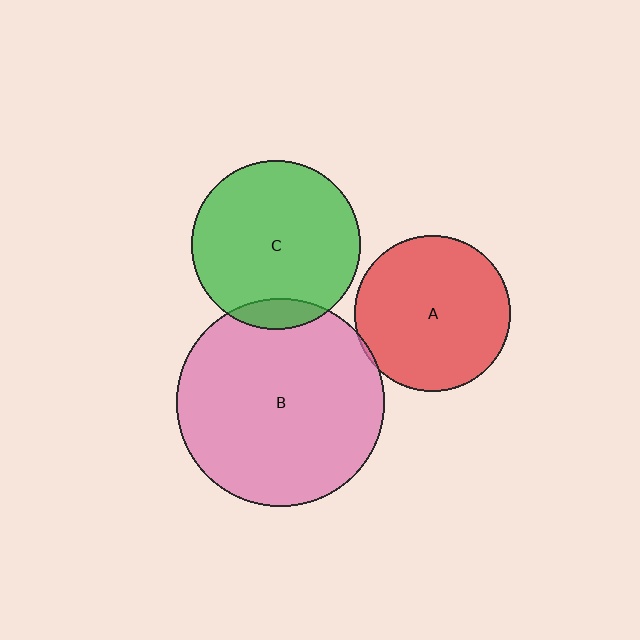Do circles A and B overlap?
Yes.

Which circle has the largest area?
Circle B (pink).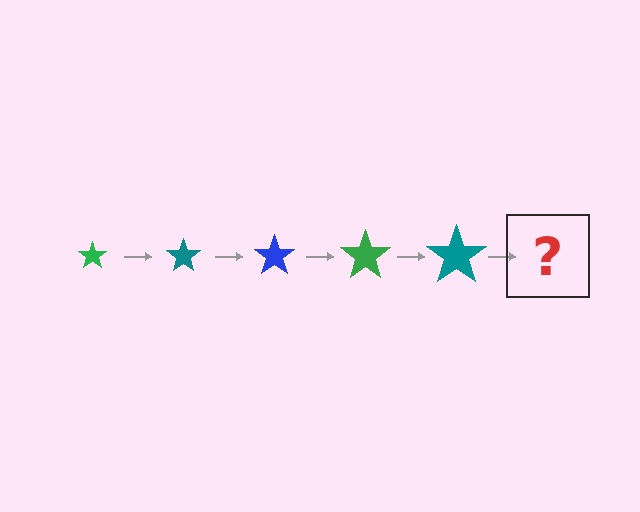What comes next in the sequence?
The next element should be a blue star, larger than the previous one.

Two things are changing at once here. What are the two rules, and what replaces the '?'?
The two rules are that the star grows larger each step and the color cycles through green, teal, and blue. The '?' should be a blue star, larger than the previous one.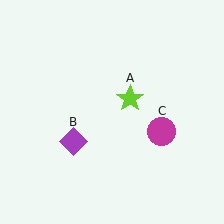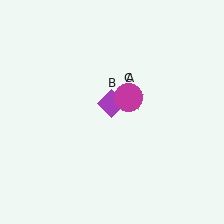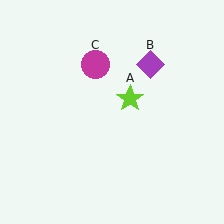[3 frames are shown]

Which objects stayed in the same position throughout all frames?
Lime star (object A) remained stationary.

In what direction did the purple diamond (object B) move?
The purple diamond (object B) moved up and to the right.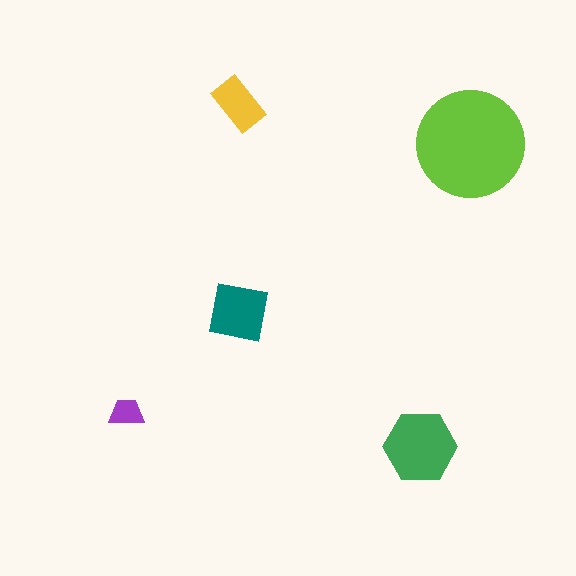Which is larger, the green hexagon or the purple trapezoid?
The green hexagon.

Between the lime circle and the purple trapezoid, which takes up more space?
The lime circle.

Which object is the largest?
The lime circle.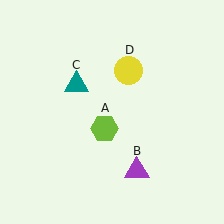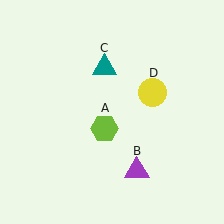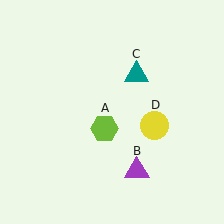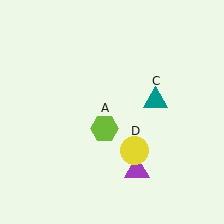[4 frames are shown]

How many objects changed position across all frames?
2 objects changed position: teal triangle (object C), yellow circle (object D).